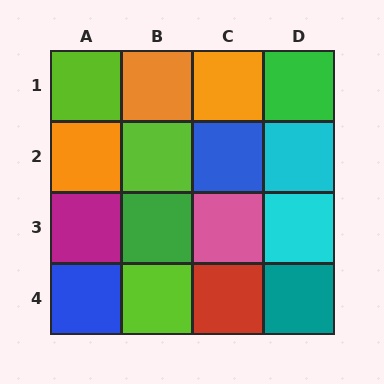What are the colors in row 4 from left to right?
Blue, lime, red, teal.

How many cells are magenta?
1 cell is magenta.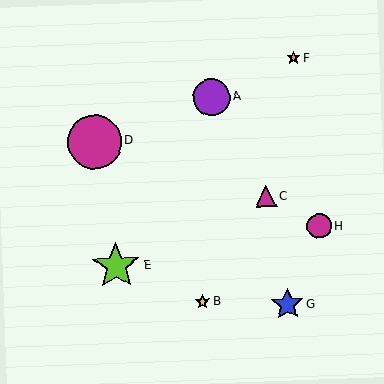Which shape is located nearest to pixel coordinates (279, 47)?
The orange star (labeled F) at (294, 58) is nearest to that location.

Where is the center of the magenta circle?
The center of the magenta circle is at (319, 226).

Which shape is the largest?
The magenta circle (labeled D) is the largest.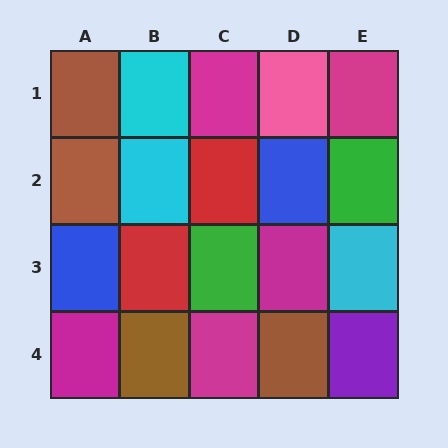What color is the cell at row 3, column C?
Green.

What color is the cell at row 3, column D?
Magenta.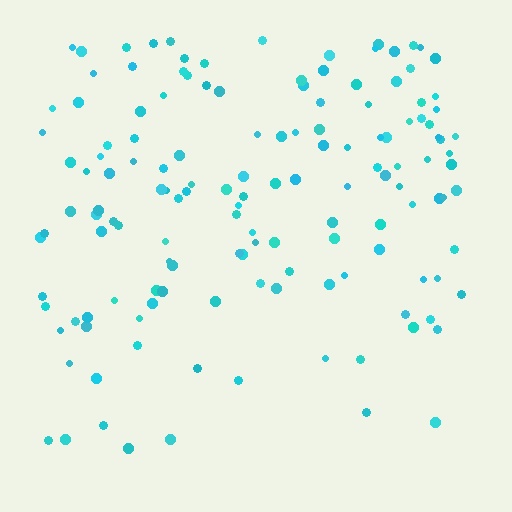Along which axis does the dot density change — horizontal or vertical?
Vertical.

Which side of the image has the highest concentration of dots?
The top.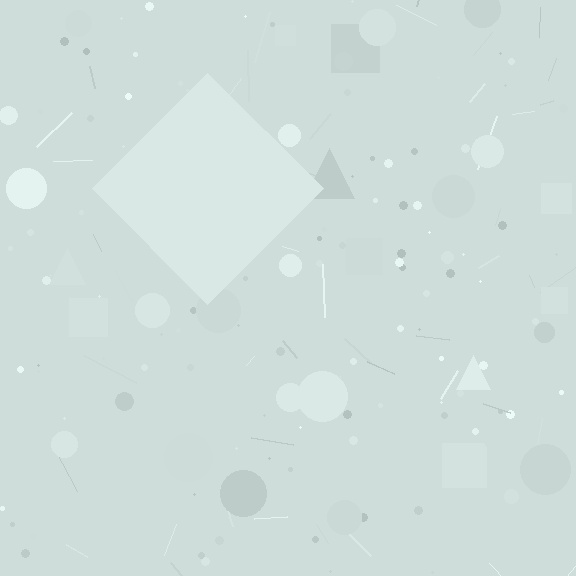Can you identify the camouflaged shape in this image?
The camouflaged shape is a diamond.